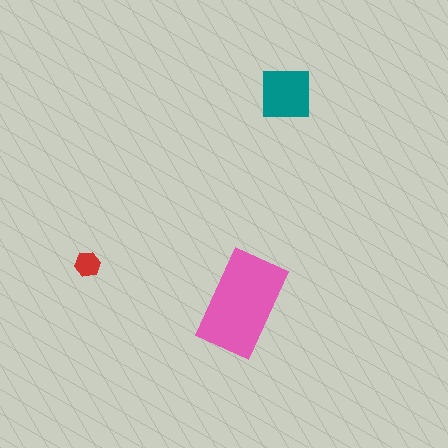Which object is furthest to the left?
The red hexagon is leftmost.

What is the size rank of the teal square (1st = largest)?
2nd.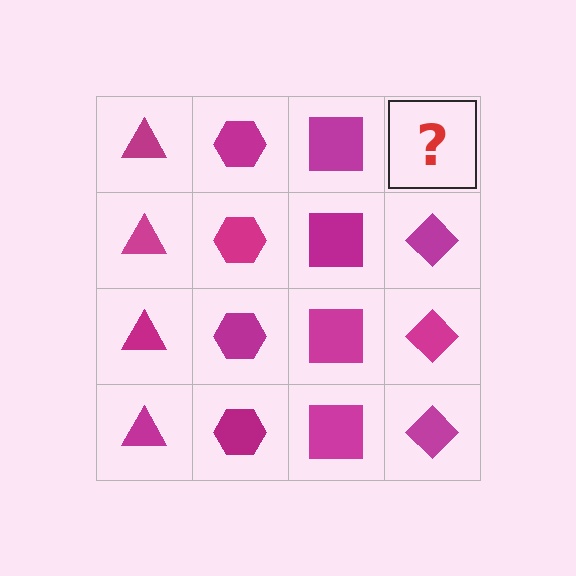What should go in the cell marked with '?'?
The missing cell should contain a magenta diamond.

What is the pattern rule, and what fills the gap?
The rule is that each column has a consistent shape. The gap should be filled with a magenta diamond.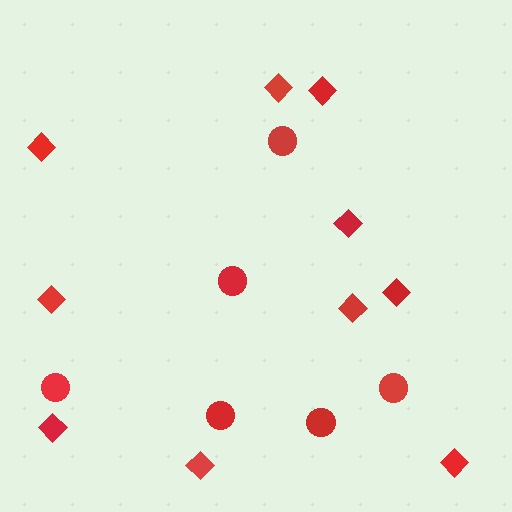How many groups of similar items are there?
There are 2 groups: one group of diamonds (10) and one group of circles (6).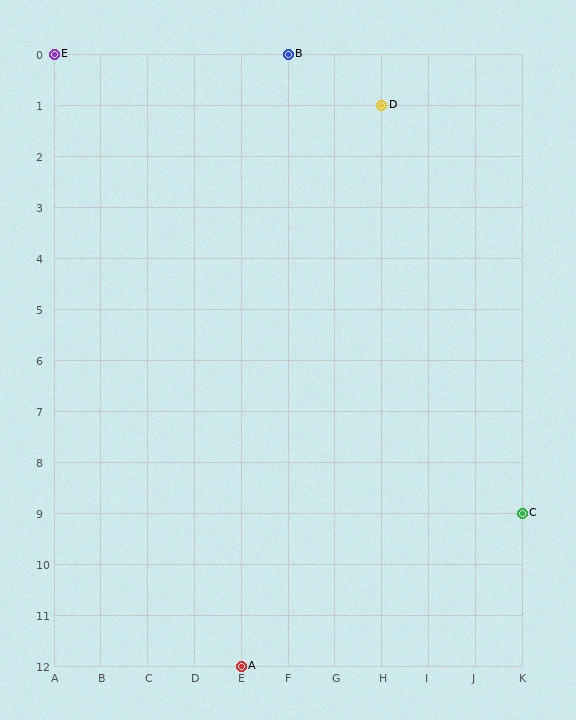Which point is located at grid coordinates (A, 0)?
Point E is at (A, 0).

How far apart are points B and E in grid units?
Points B and E are 5 columns apart.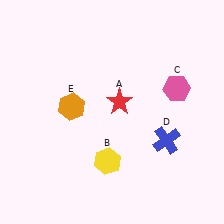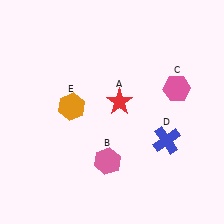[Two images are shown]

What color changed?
The hexagon (B) changed from yellow in Image 1 to pink in Image 2.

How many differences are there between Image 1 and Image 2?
There is 1 difference between the two images.